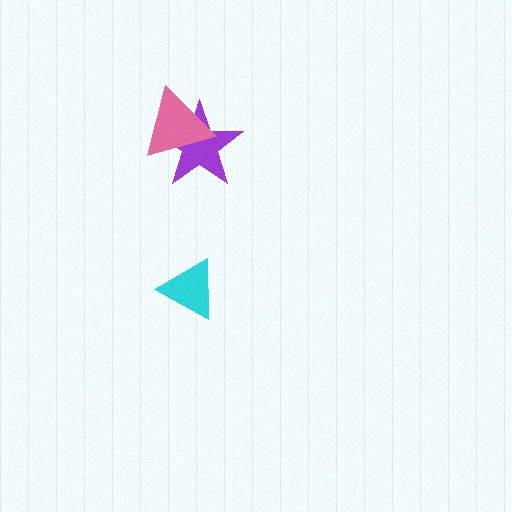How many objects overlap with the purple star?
1 object overlaps with the purple star.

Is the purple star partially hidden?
Yes, it is partially covered by another shape.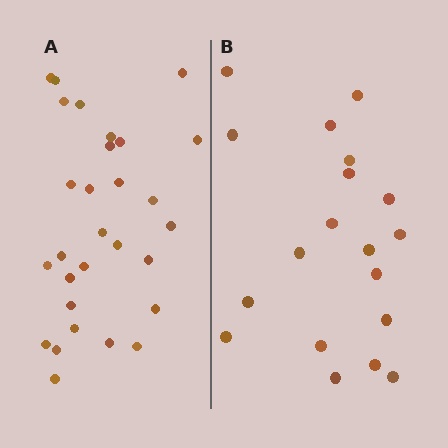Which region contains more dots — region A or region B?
Region A (the left region) has more dots.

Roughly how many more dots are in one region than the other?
Region A has roughly 10 or so more dots than region B.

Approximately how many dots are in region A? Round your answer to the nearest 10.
About 30 dots. (The exact count is 29, which rounds to 30.)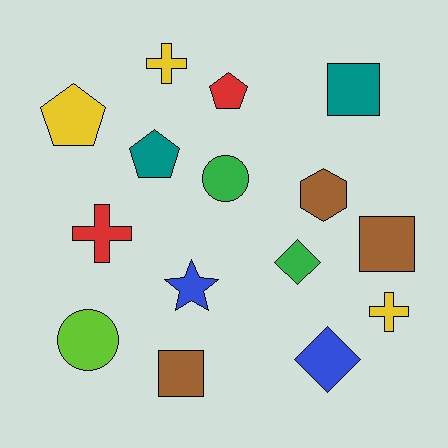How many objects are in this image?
There are 15 objects.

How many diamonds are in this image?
There are 2 diamonds.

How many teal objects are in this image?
There are 2 teal objects.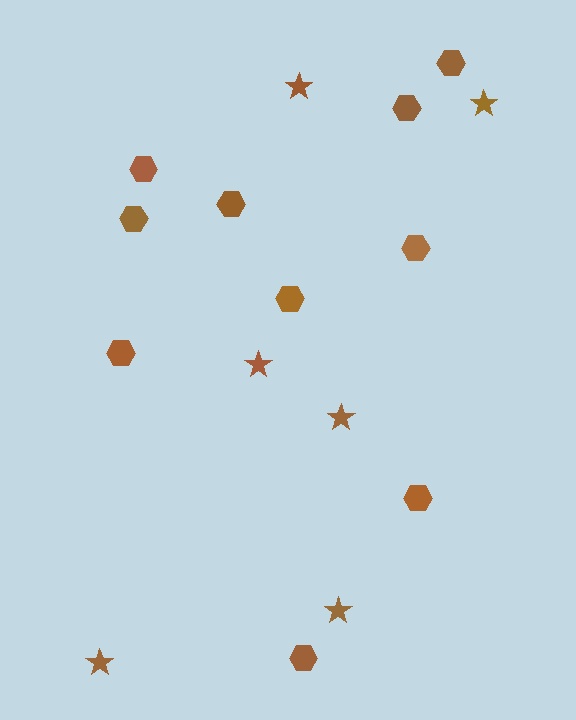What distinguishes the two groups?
There are 2 groups: one group of stars (6) and one group of hexagons (10).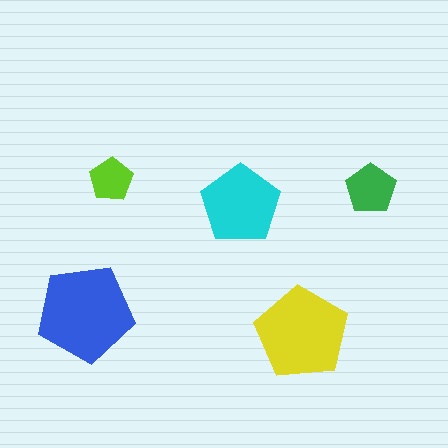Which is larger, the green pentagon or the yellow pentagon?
The yellow one.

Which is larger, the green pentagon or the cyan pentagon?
The cyan one.